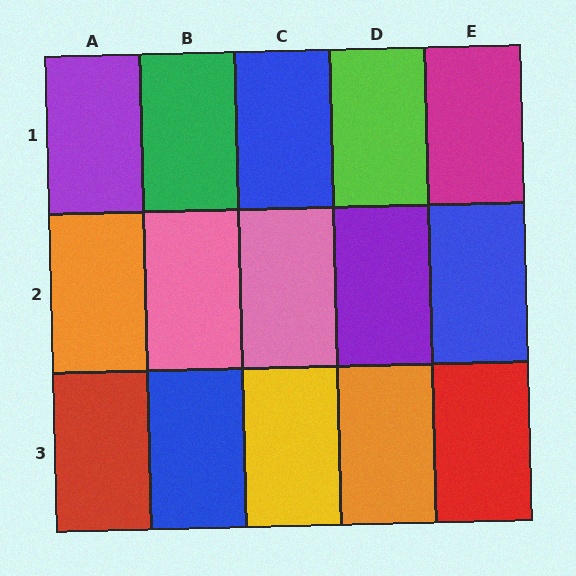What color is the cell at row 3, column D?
Orange.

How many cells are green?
1 cell is green.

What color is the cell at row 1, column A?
Purple.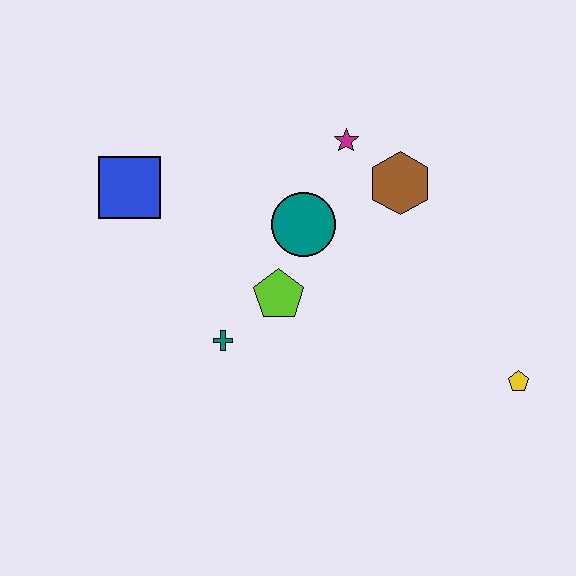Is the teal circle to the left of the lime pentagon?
No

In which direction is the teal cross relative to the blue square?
The teal cross is below the blue square.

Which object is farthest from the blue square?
The yellow pentagon is farthest from the blue square.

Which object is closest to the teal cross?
The lime pentagon is closest to the teal cross.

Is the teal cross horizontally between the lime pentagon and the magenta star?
No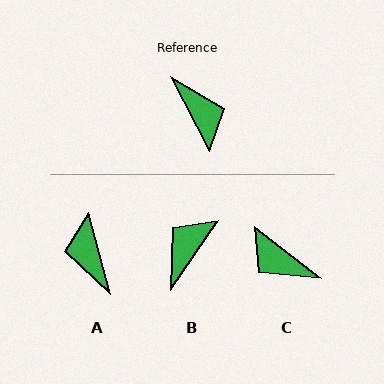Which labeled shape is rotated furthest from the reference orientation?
A, about 168 degrees away.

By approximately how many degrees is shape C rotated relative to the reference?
Approximately 155 degrees clockwise.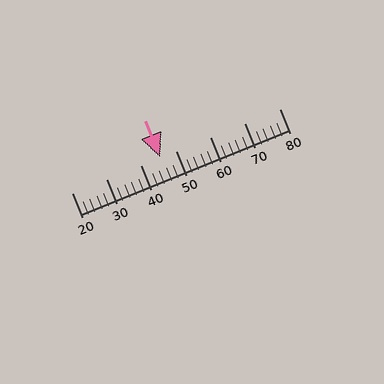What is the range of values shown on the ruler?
The ruler shows values from 20 to 80.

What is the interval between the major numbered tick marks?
The major tick marks are spaced 10 units apart.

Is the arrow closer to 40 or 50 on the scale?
The arrow is closer to 50.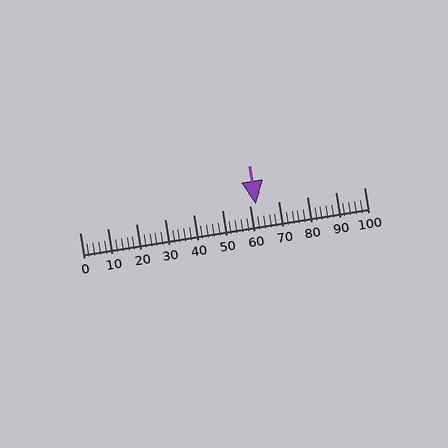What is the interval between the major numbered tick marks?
The major tick marks are spaced 10 units apart.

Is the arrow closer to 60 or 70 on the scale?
The arrow is closer to 60.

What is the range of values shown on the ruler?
The ruler shows values from 0 to 100.